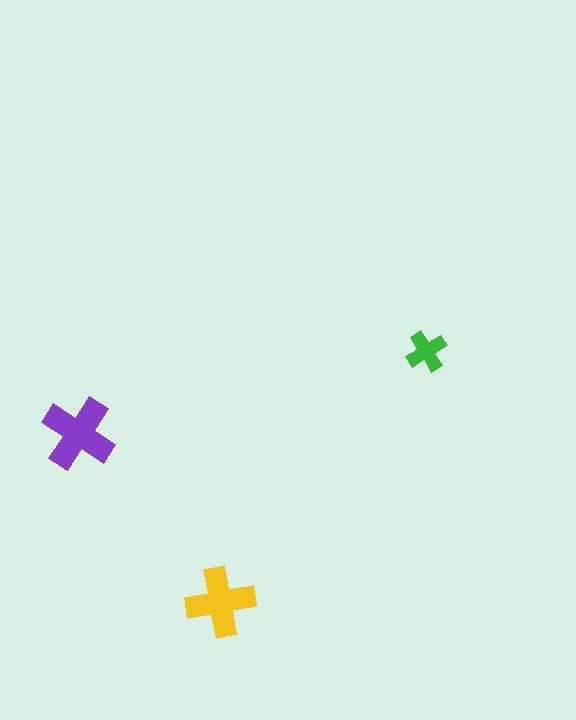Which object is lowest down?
The yellow cross is bottommost.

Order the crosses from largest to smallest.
the purple one, the yellow one, the green one.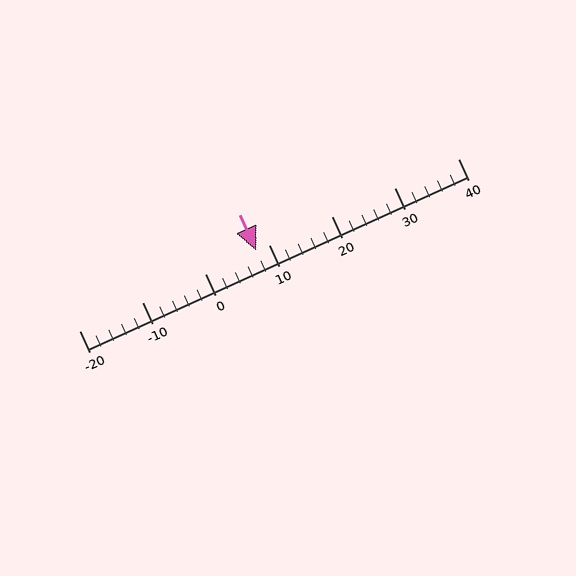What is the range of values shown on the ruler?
The ruler shows values from -20 to 40.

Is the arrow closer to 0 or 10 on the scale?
The arrow is closer to 10.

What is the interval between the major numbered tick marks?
The major tick marks are spaced 10 units apart.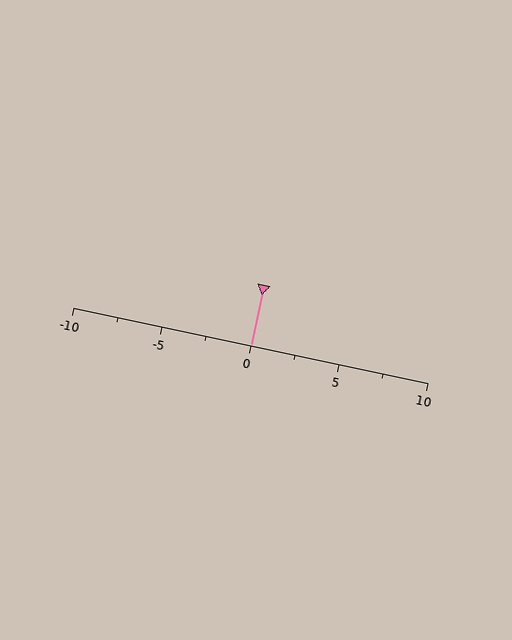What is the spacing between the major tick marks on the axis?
The major ticks are spaced 5 apart.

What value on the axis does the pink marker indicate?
The marker indicates approximately 0.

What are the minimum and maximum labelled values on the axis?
The axis runs from -10 to 10.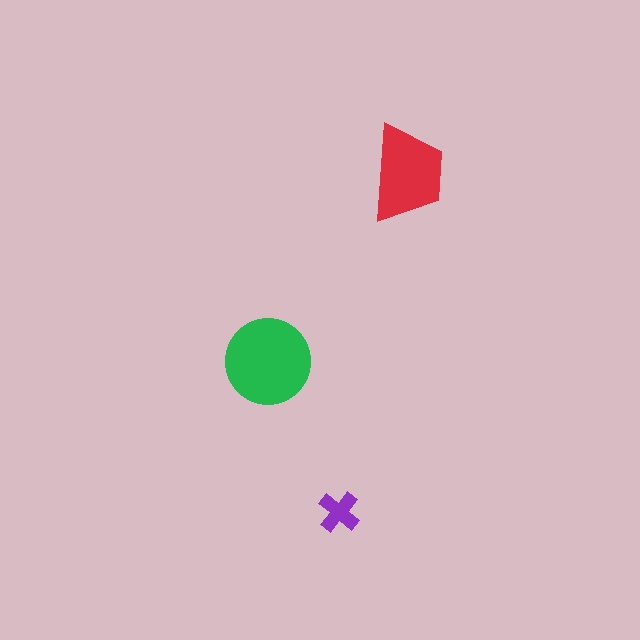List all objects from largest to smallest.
The green circle, the red trapezoid, the purple cross.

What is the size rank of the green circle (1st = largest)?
1st.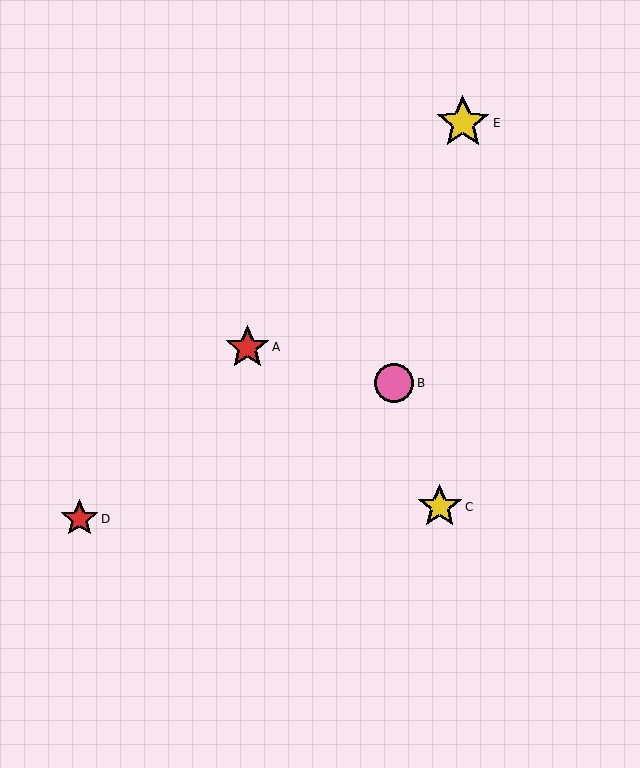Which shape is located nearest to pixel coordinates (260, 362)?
The red star (labeled A) at (247, 347) is nearest to that location.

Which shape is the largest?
The yellow star (labeled E) is the largest.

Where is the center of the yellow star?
The center of the yellow star is at (440, 507).